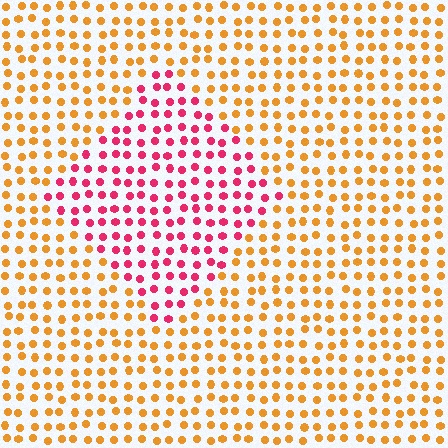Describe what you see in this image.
The image is filled with small orange elements in a uniform arrangement. A diamond-shaped region is visible where the elements are tinted to a slightly different hue, forming a subtle color boundary.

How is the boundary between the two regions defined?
The boundary is defined purely by a slight shift in hue (about 55 degrees). Spacing, size, and orientation are identical on both sides.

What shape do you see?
I see a diamond.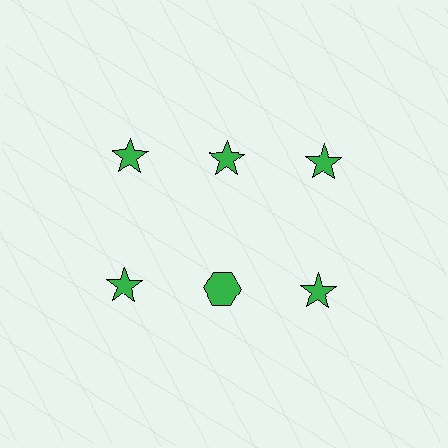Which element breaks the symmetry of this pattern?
The green hexagon in the second row, second from left column breaks the symmetry. All other shapes are green stars.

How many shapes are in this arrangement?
There are 6 shapes arranged in a grid pattern.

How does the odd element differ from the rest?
It has a different shape: hexagon instead of star.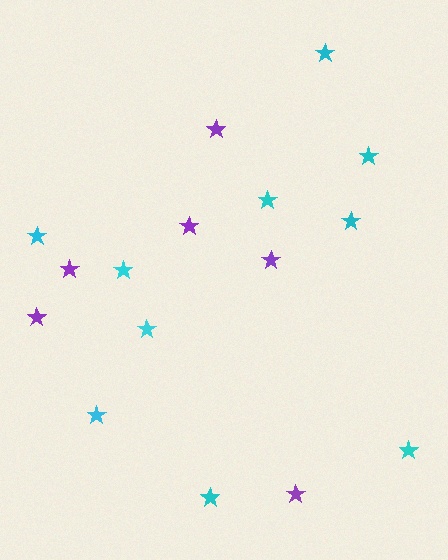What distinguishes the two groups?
There are 2 groups: one group of purple stars (6) and one group of cyan stars (10).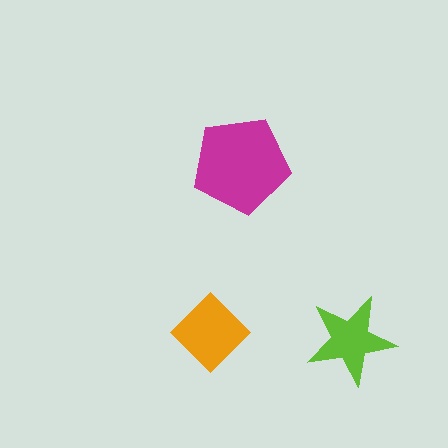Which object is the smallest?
The lime star.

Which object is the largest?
The magenta pentagon.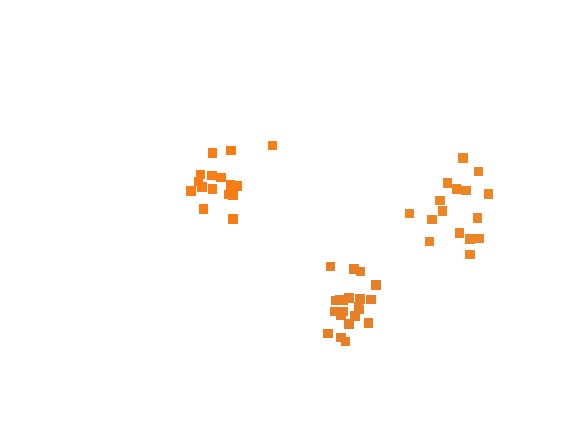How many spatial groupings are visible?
There are 3 spatial groupings.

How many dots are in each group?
Group 1: 16 dots, Group 2: 17 dots, Group 3: 21 dots (54 total).